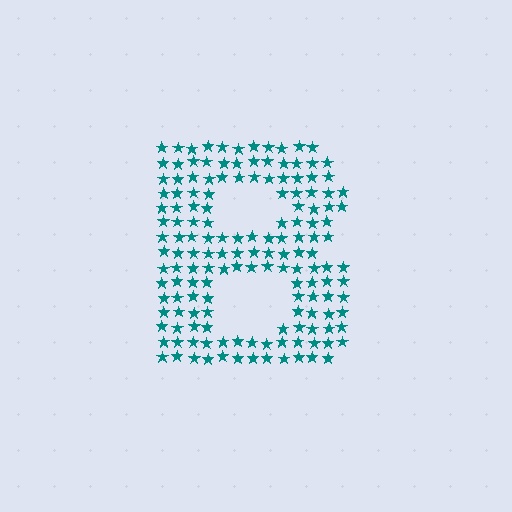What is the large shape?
The large shape is the letter B.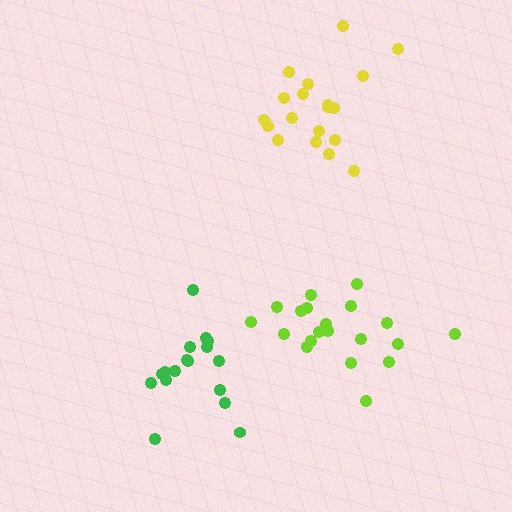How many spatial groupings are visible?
There are 3 spatial groupings.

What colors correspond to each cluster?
The clusters are colored: green, lime, yellow.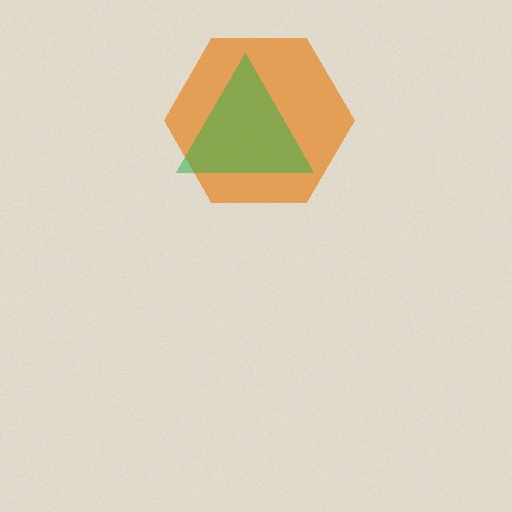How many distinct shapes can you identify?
There are 2 distinct shapes: an orange hexagon, a green triangle.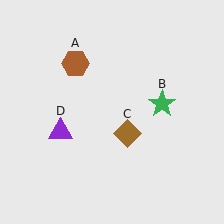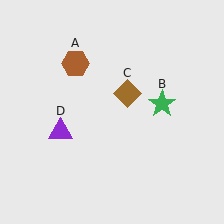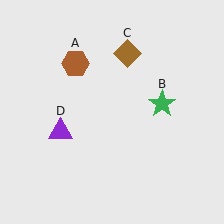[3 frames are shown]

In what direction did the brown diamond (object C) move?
The brown diamond (object C) moved up.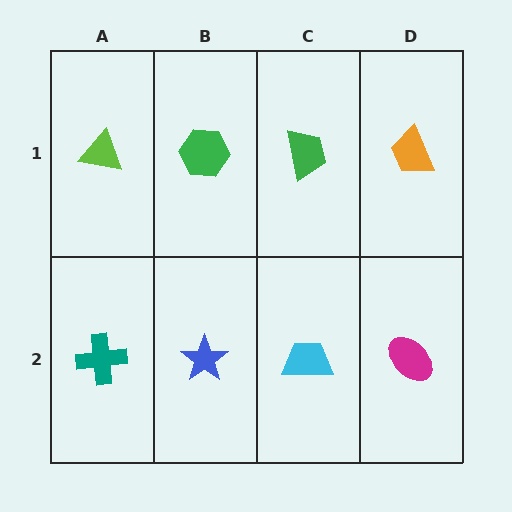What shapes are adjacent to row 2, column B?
A green hexagon (row 1, column B), a teal cross (row 2, column A), a cyan trapezoid (row 2, column C).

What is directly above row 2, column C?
A green trapezoid.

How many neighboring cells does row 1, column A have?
2.